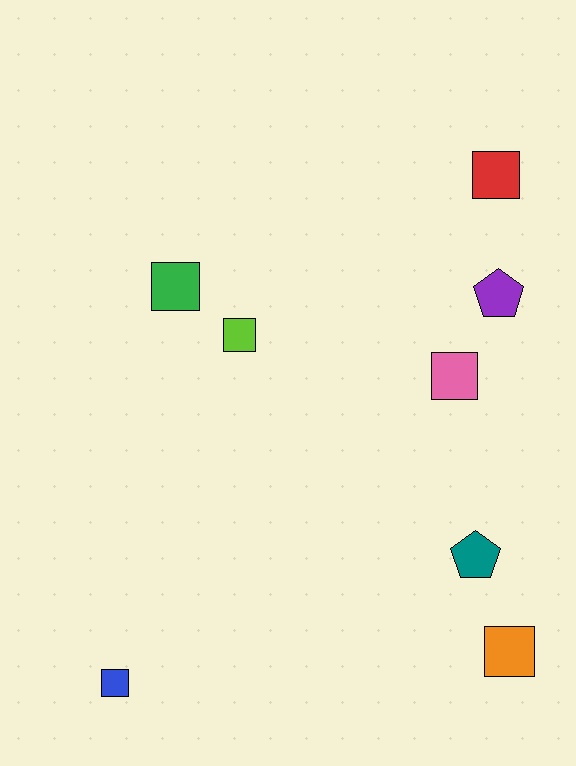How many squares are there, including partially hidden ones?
There are 6 squares.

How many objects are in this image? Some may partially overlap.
There are 8 objects.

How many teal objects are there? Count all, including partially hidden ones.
There is 1 teal object.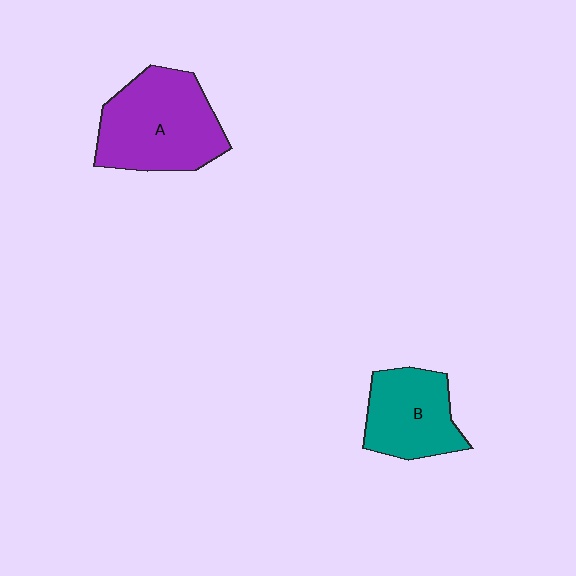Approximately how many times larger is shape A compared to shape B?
Approximately 1.4 times.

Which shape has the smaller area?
Shape B (teal).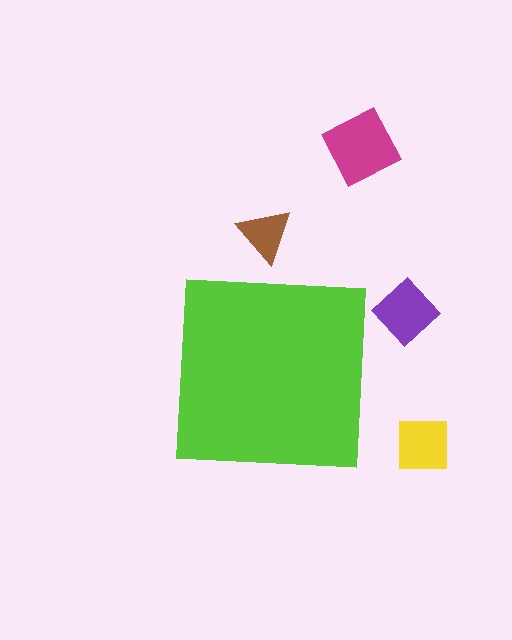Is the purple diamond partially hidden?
No, the purple diamond is fully visible.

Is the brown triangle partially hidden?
No, the brown triangle is fully visible.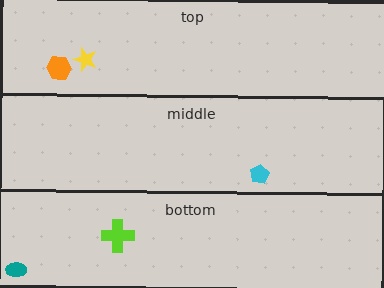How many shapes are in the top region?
2.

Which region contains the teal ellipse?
The bottom region.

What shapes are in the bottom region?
The lime cross, the teal ellipse.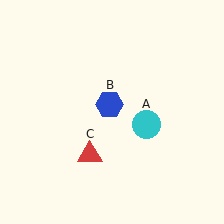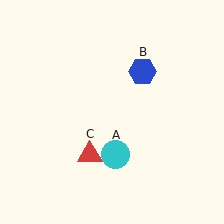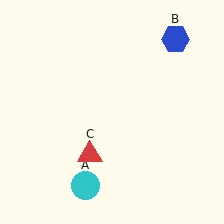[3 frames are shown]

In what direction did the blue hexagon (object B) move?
The blue hexagon (object B) moved up and to the right.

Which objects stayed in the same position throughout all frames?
Red triangle (object C) remained stationary.